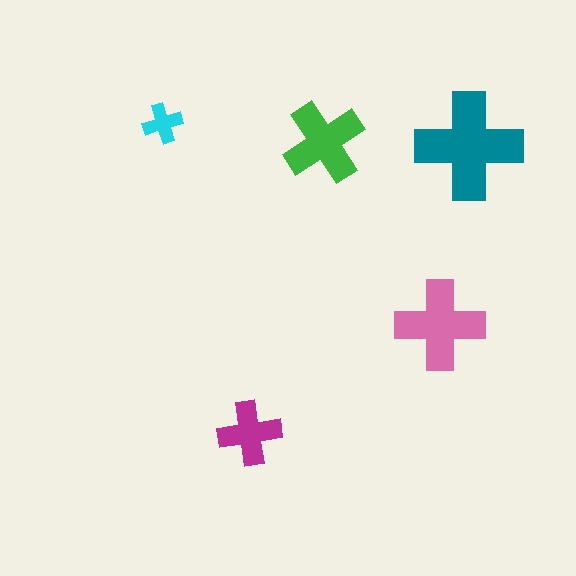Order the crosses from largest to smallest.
the teal one, the pink one, the green one, the magenta one, the cyan one.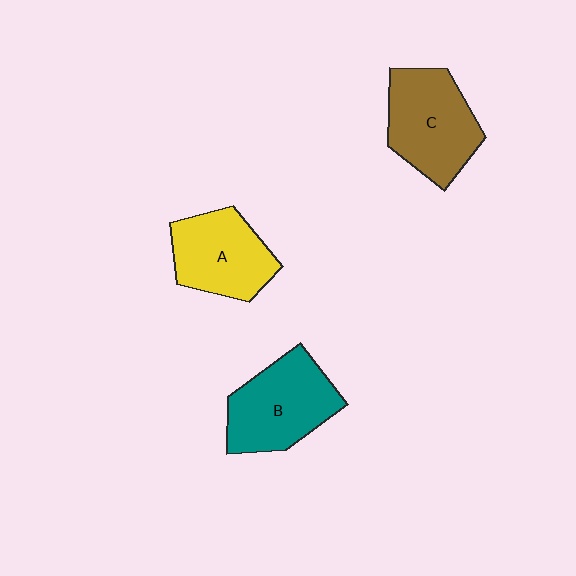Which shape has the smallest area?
Shape A (yellow).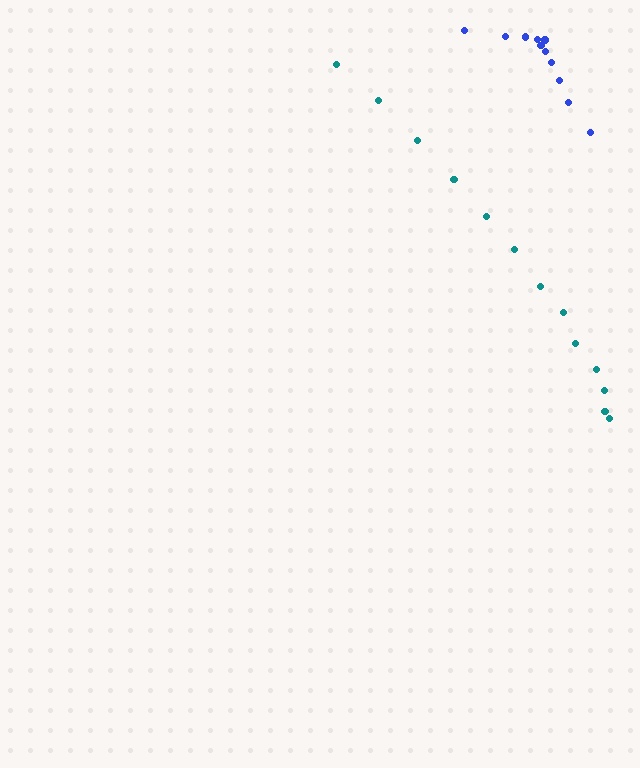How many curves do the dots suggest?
There are 2 distinct paths.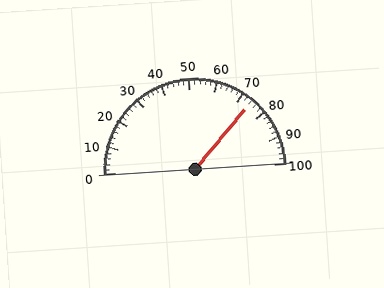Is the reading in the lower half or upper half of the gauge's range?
The reading is in the upper half of the range (0 to 100).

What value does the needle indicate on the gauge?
The needle indicates approximately 74.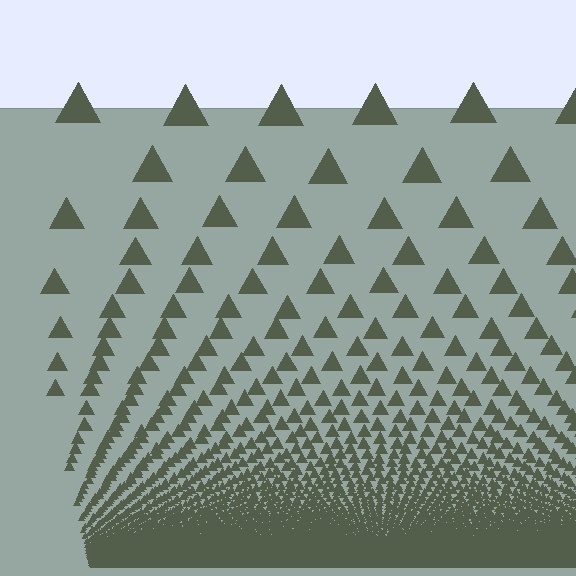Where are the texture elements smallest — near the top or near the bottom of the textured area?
Near the bottom.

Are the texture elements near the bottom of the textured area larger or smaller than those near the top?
Smaller. The gradient is inverted — elements near the bottom are smaller and denser.